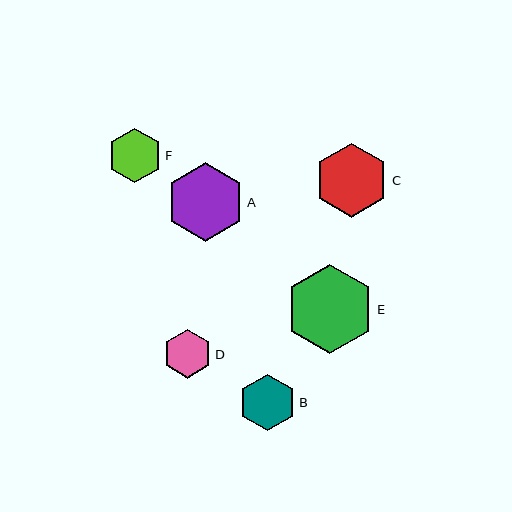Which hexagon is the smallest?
Hexagon D is the smallest with a size of approximately 49 pixels.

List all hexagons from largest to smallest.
From largest to smallest: E, A, C, B, F, D.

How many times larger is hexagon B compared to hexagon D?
Hexagon B is approximately 1.2 times the size of hexagon D.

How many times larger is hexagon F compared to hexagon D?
Hexagon F is approximately 1.1 times the size of hexagon D.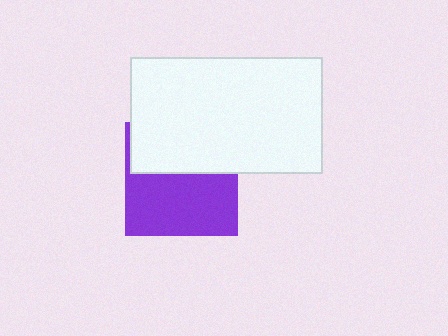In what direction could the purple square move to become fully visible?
The purple square could move down. That would shift it out from behind the white rectangle entirely.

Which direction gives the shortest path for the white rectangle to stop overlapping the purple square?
Moving up gives the shortest separation.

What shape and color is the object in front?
The object in front is a white rectangle.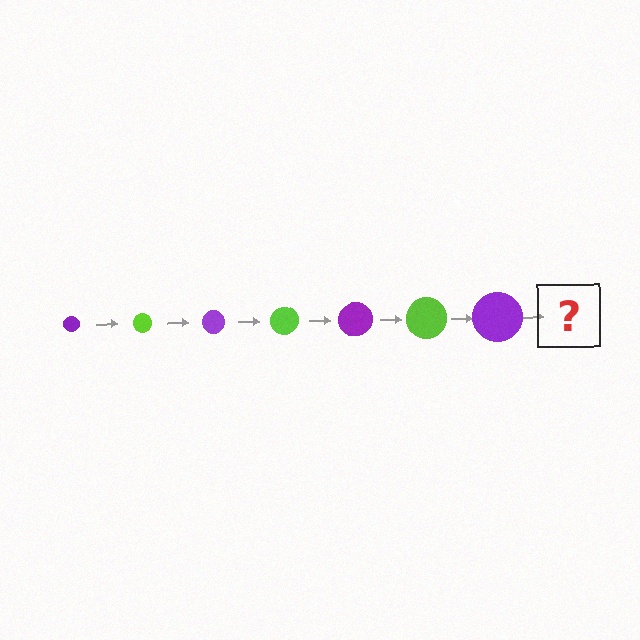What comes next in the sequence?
The next element should be a lime circle, larger than the previous one.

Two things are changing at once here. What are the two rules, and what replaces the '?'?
The two rules are that the circle grows larger each step and the color cycles through purple and lime. The '?' should be a lime circle, larger than the previous one.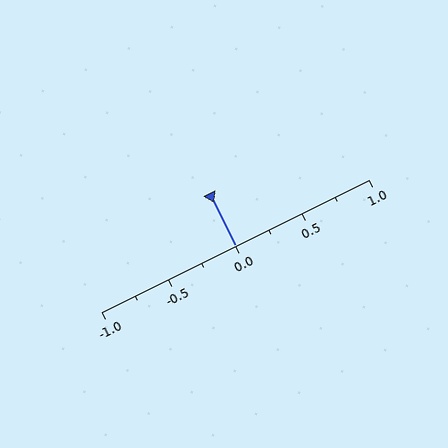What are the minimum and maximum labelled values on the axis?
The axis runs from -1.0 to 1.0.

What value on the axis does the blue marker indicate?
The marker indicates approximately 0.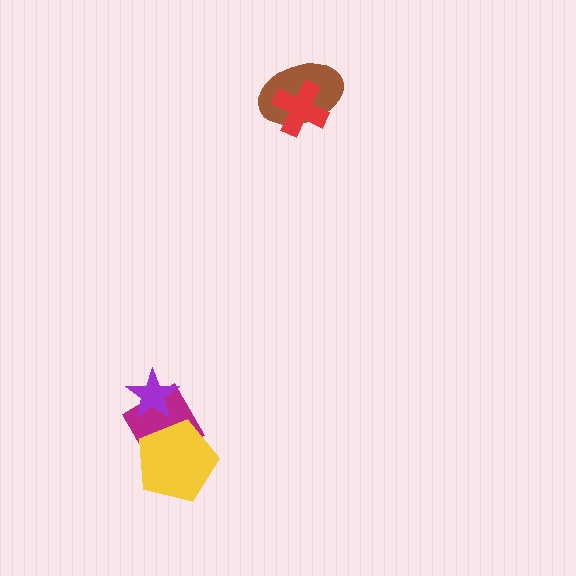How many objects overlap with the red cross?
1 object overlaps with the red cross.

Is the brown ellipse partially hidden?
Yes, it is partially covered by another shape.